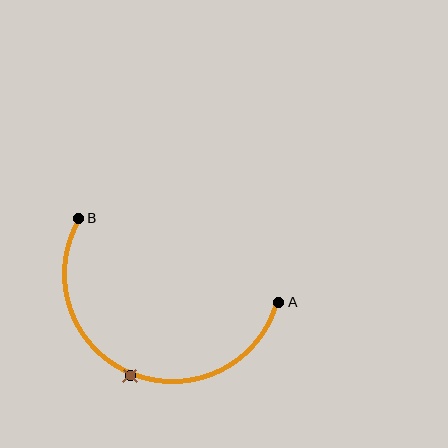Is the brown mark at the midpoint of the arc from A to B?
Yes. The brown mark lies on the arc at equal arc-length from both A and B — it is the arc midpoint.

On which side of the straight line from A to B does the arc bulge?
The arc bulges below the straight line connecting A and B.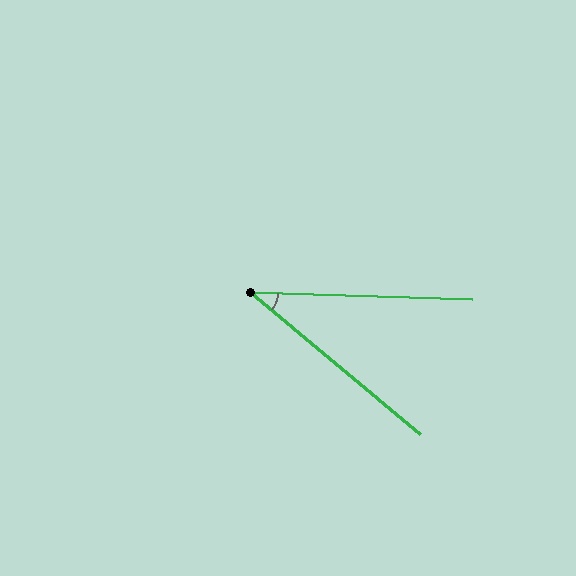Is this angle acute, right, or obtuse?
It is acute.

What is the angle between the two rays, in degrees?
Approximately 38 degrees.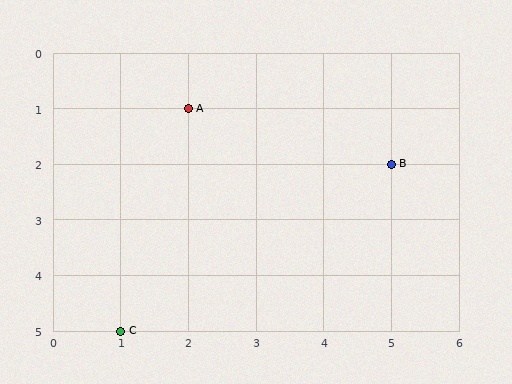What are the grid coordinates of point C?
Point C is at grid coordinates (1, 5).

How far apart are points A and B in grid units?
Points A and B are 3 columns and 1 row apart (about 3.2 grid units diagonally).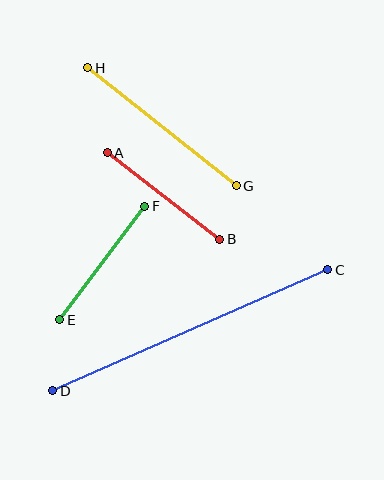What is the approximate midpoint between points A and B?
The midpoint is at approximately (164, 196) pixels.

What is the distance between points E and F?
The distance is approximately 142 pixels.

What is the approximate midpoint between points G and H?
The midpoint is at approximately (162, 127) pixels.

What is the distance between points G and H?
The distance is approximately 190 pixels.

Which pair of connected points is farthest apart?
Points C and D are farthest apart.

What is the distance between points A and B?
The distance is approximately 142 pixels.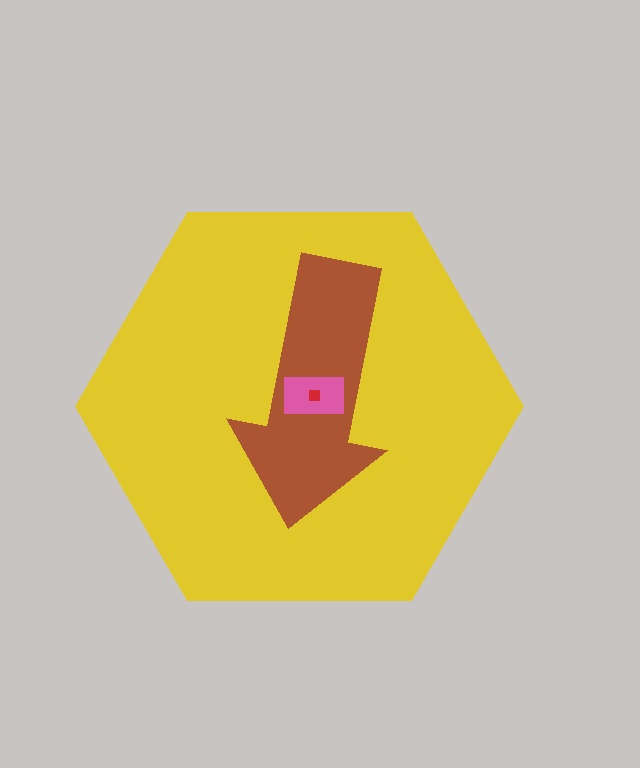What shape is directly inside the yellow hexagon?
The brown arrow.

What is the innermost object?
The red square.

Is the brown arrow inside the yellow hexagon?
Yes.